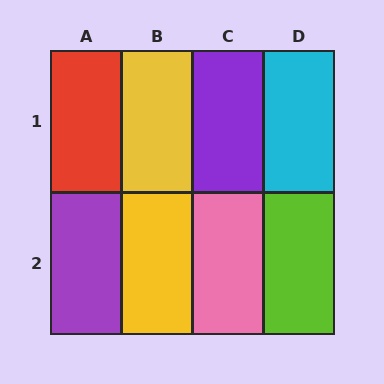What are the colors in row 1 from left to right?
Red, yellow, purple, cyan.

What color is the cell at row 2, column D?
Lime.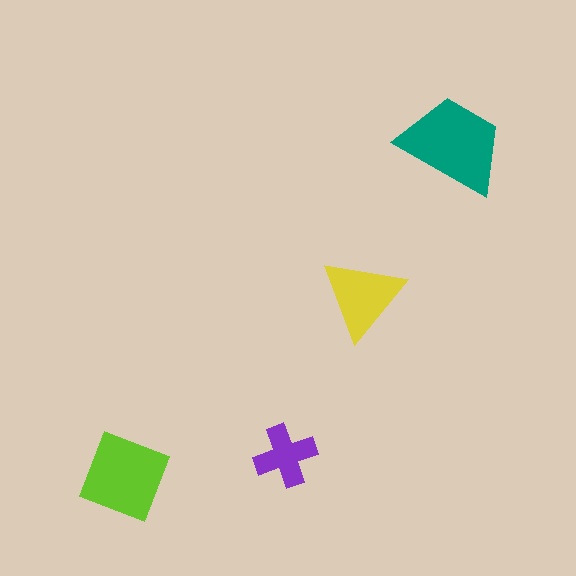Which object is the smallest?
The purple cross.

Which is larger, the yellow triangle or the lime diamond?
The lime diamond.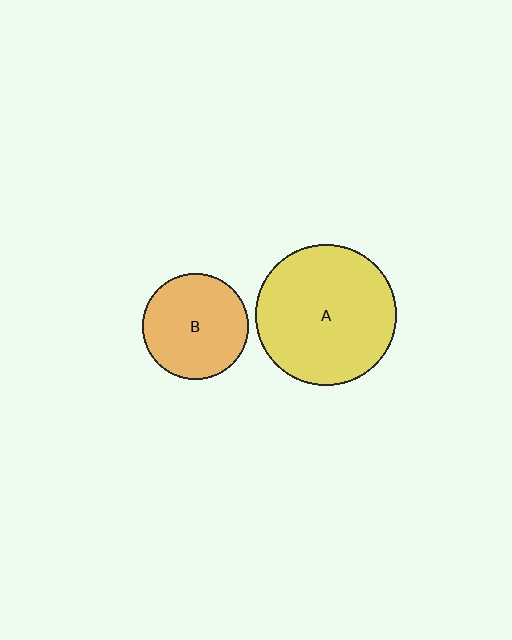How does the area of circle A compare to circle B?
Approximately 1.8 times.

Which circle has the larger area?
Circle A (yellow).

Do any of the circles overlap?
No, none of the circles overlap.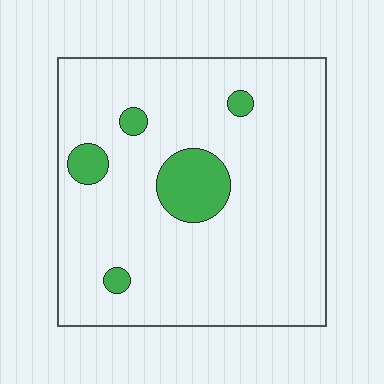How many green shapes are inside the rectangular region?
5.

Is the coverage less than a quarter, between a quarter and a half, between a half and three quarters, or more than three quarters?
Less than a quarter.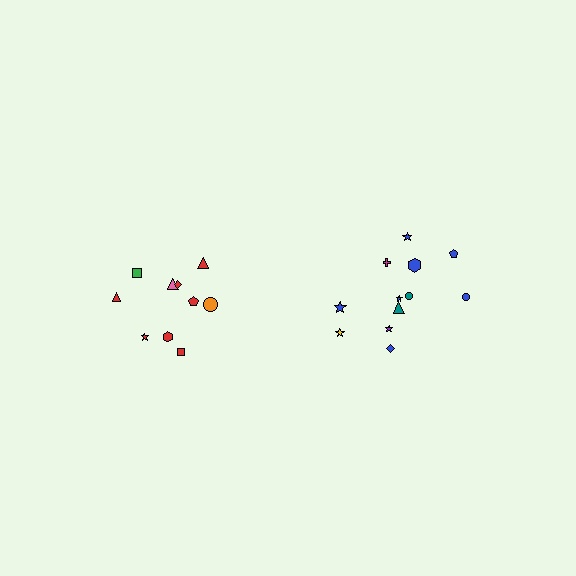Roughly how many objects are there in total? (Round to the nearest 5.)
Roughly 20 objects in total.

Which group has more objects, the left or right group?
The right group.